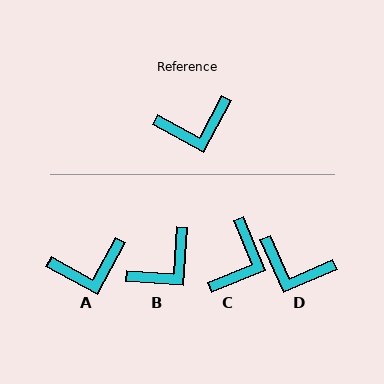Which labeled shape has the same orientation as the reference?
A.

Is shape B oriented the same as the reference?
No, it is off by about 24 degrees.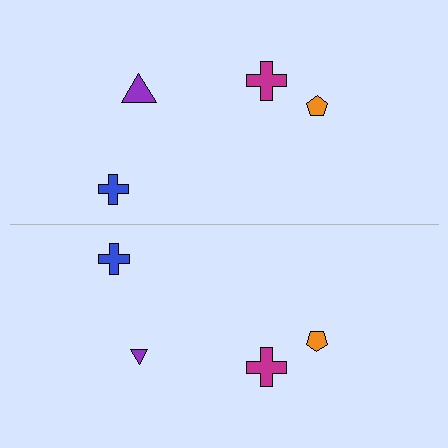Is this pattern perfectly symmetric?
No, the pattern is not perfectly symmetric. The purple triangle on the bottom side has a different size than its mirror counterpart.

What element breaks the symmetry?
The purple triangle on the bottom side has a different size than its mirror counterpart.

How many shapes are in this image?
There are 8 shapes in this image.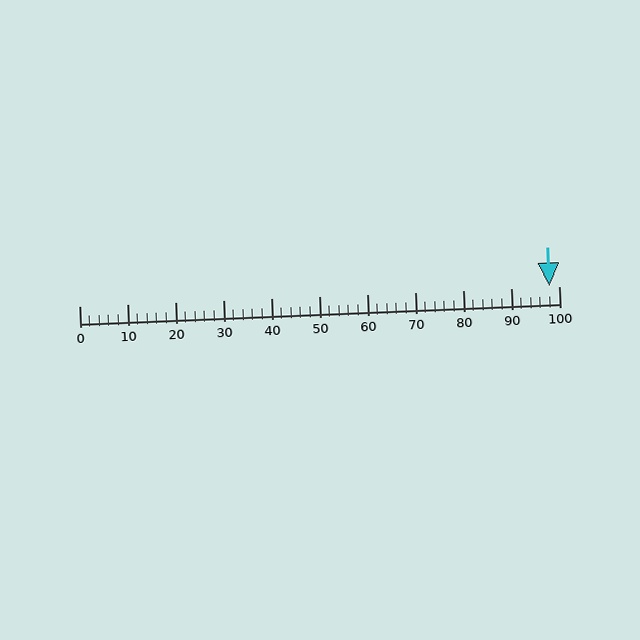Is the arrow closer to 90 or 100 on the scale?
The arrow is closer to 100.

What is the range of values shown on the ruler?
The ruler shows values from 0 to 100.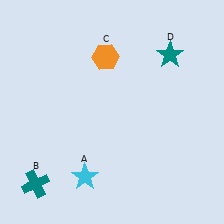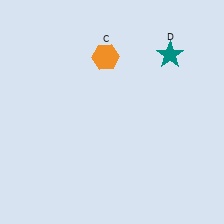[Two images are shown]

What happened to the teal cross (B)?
The teal cross (B) was removed in Image 2. It was in the bottom-left area of Image 1.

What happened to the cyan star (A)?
The cyan star (A) was removed in Image 2. It was in the bottom-left area of Image 1.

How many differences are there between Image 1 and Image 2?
There are 2 differences between the two images.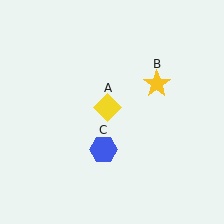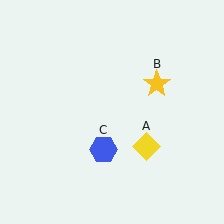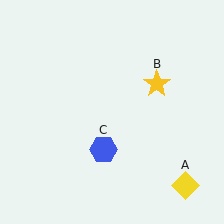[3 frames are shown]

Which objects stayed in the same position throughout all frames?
Yellow star (object B) and blue hexagon (object C) remained stationary.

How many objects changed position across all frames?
1 object changed position: yellow diamond (object A).